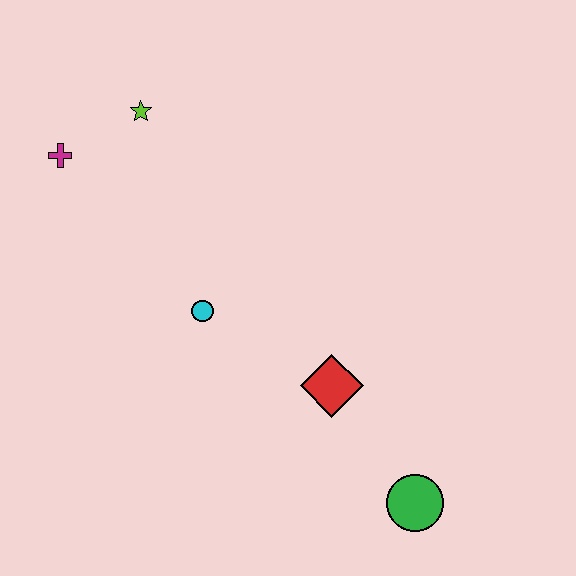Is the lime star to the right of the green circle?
No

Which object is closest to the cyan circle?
The red diamond is closest to the cyan circle.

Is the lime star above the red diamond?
Yes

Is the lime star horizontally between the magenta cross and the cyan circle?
Yes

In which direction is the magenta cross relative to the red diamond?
The magenta cross is to the left of the red diamond.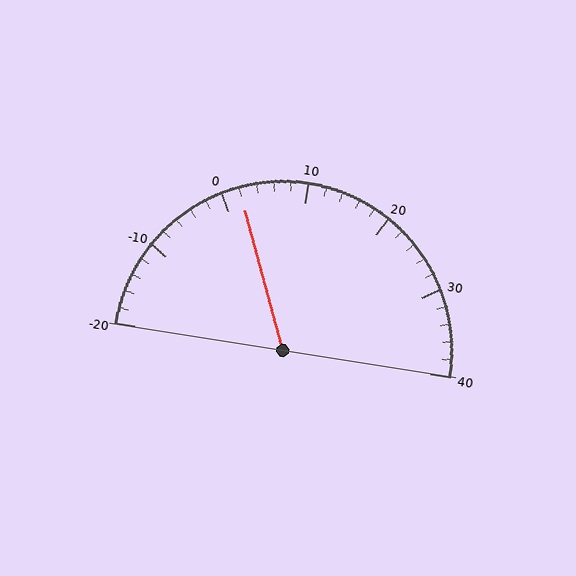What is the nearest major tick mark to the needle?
The nearest major tick mark is 0.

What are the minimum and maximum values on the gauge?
The gauge ranges from -20 to 40.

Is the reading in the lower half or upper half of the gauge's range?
The reading is in the lower half of the range (-20 to 40).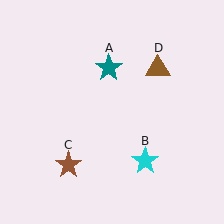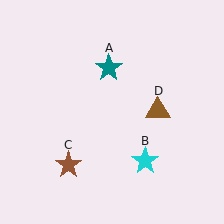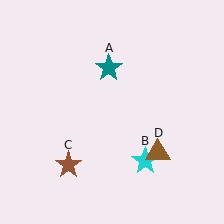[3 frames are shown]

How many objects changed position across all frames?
1 object changed position: brown triangle (object D).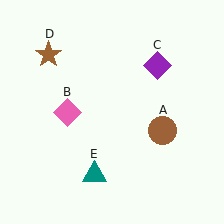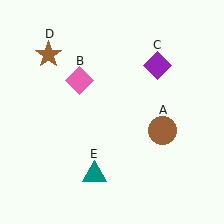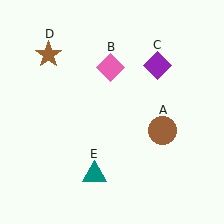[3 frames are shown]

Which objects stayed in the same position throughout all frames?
Brown circle (object A) and purple diamond (object C) and brown star (object D) and teal triangle (object E) remained stationary.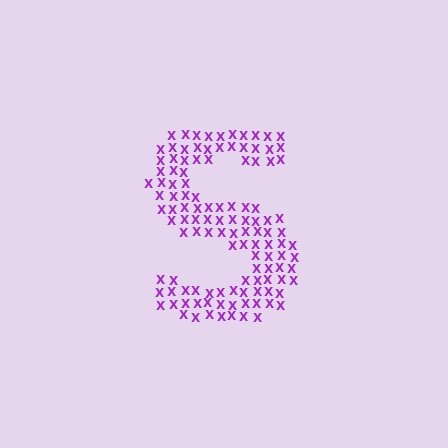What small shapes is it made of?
It is made of small letter X's.